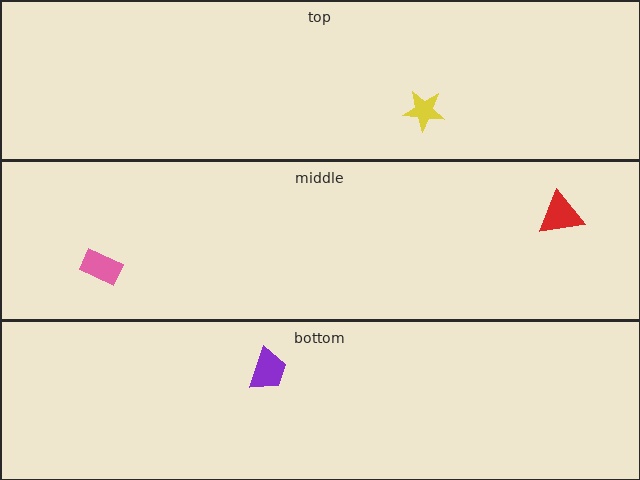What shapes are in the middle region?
The pink rectangle, the red triangle.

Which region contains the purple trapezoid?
The bottom region.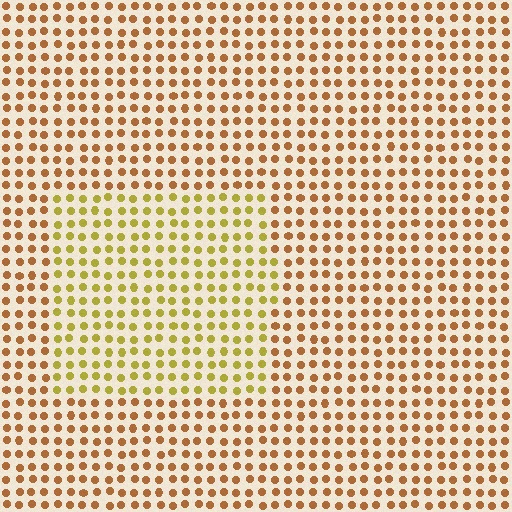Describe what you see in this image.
The image is filled with small brown elements in a uniform arrangement. A rectangle-shaped region is visible where the elements are tinted to a slightly different hue, forming a subtle color boundary.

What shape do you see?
I see a rectangle.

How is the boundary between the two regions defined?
The boundary is defined purely by a slight shift in hue (about 33 degrees). Spacing, size, and orientation are identical on both sides.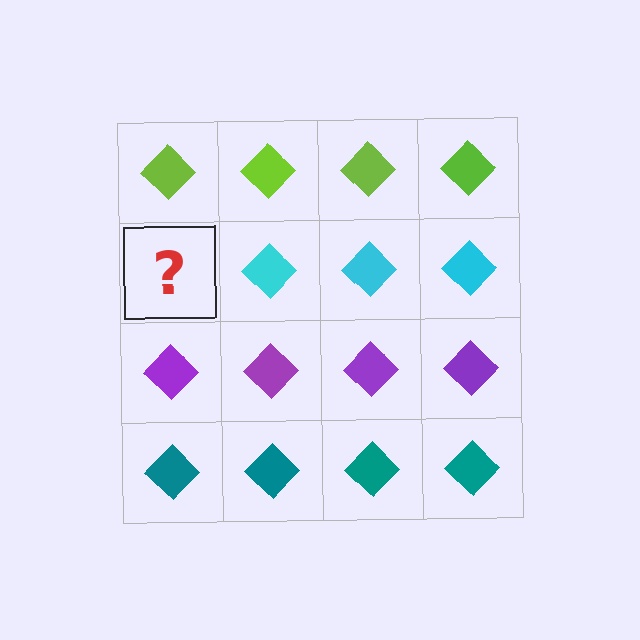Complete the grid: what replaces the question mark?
The question mark should be replaced with a cyan diamond.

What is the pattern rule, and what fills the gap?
The rule is that each row has a consistent color. The gap should be filled with a cyan diamond.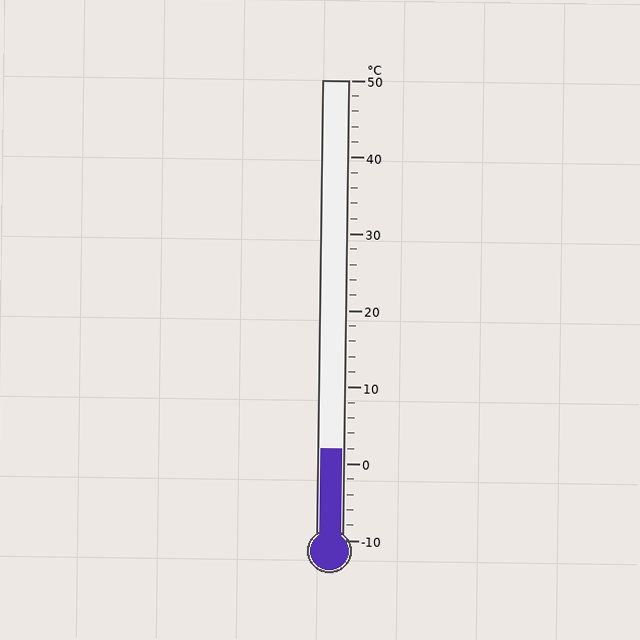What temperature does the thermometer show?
The thermometer shows approximately 2°C.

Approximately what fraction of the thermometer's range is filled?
The thermometer is filled to approximately 20% of its range.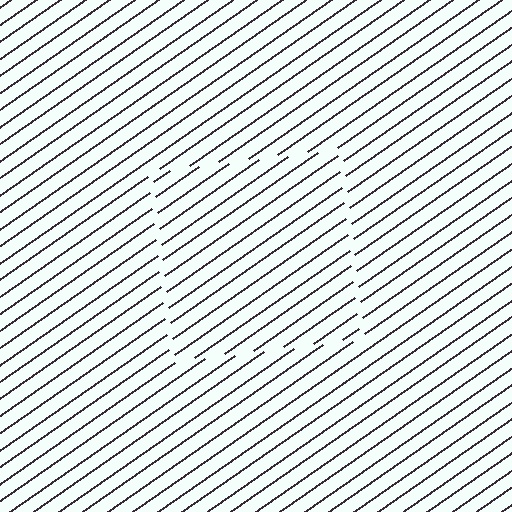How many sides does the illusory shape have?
4 sides — the line-ends trace a square.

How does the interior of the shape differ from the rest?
The interior of the shape contains the same grating, shifted by half a period — the contour is defined by the phase discontinuity where line-ends from the inner and outer gratings abut.